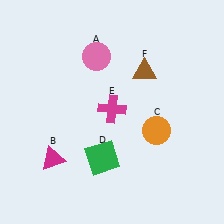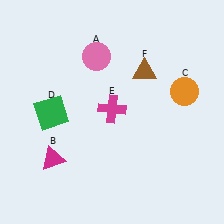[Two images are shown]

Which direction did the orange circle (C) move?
The orange circle (C) moved up.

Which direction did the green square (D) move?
The green square (D) moved left.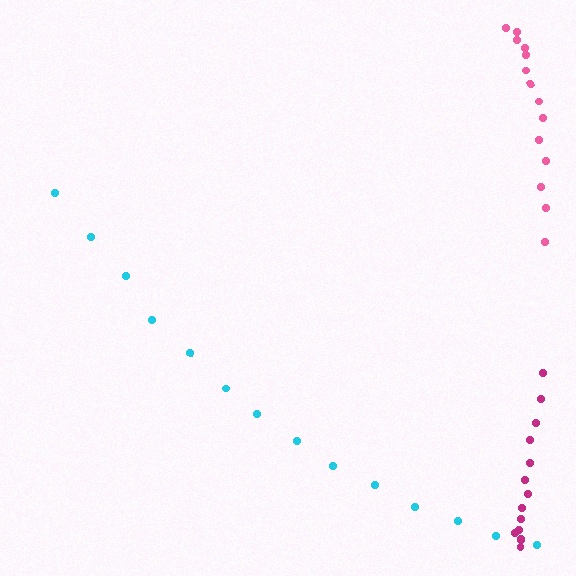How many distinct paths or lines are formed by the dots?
There are 3 distinct paths.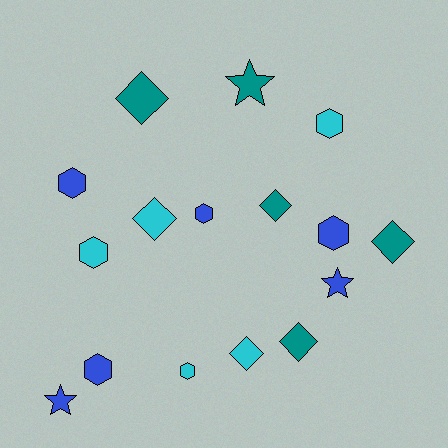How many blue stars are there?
There are 2 blue stars.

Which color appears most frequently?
Blue, with 6 objects.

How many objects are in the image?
There are 16 objects.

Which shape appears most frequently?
Hexagon, with 7 objects.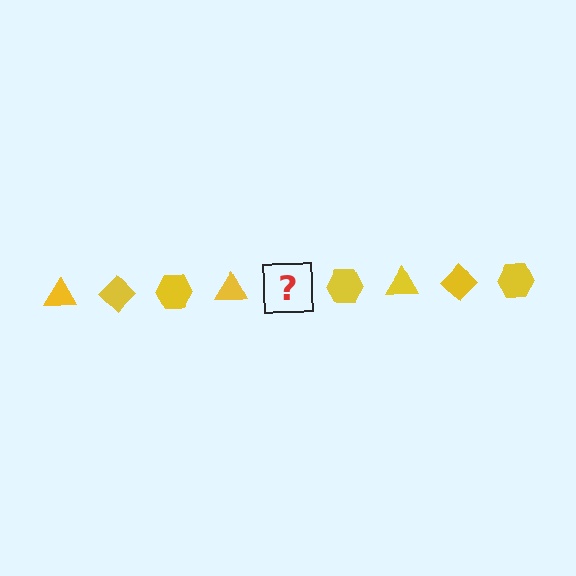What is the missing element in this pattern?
The missing element is a yellow diamond.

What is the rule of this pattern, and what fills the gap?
The rule is that the pattern cycles through triangle, diamond, hexagon shapes in yellow. The gap should be filled with a yellow diamond.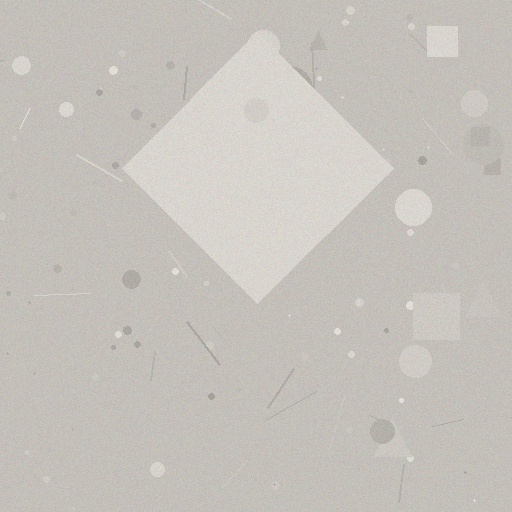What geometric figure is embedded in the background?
A diamond is embedded in the background.